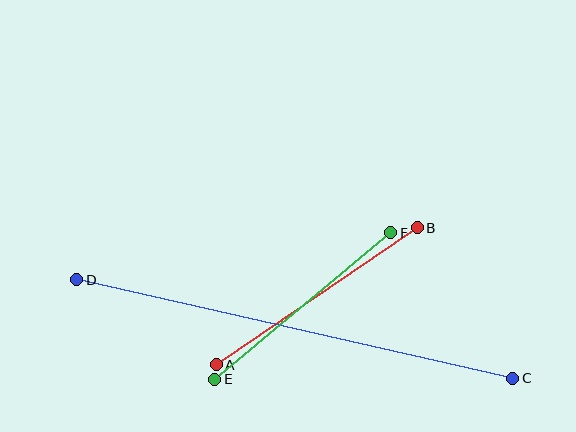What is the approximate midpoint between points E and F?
The midpoint is at approximately (303, 306) pixels.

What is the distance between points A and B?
The distance is approximately 243 pixels.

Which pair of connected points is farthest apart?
Points C and D are farthest apart.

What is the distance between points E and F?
The distance is approximately 229 pixels.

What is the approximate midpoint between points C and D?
The midpoint is at approximately (295, 329) pixels.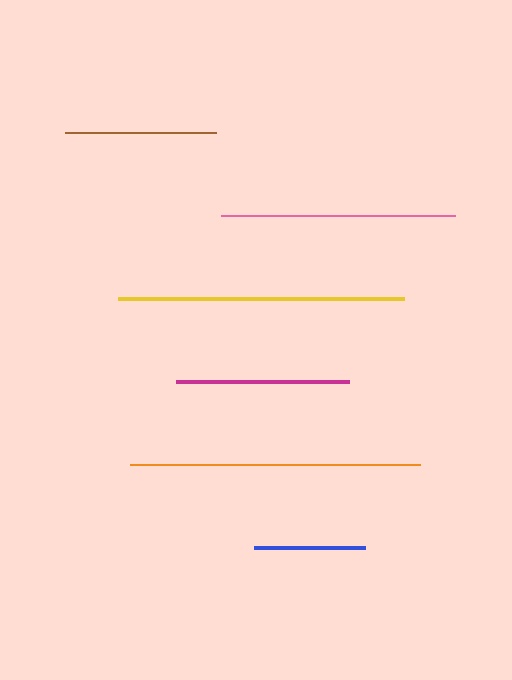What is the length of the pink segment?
The pink segment is approximately 234 pixels long.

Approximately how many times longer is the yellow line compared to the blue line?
The yellow line is approximately 2.6 times the length of the blue line.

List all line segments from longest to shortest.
From longest to shortest: orange, yellow, pink, magenta, brown, blue.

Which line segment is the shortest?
The blue line is the shortest at approximately 111 pixels.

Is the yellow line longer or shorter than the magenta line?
The yellow line is longer than the magenta line.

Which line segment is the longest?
The orange line is the longest at approximately 289 pixels.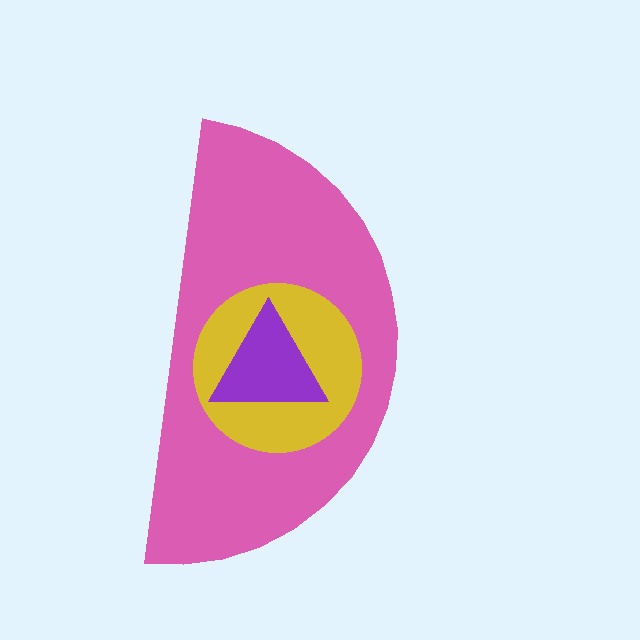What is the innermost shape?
The purple triangle.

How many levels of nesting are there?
3.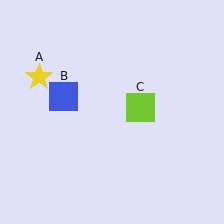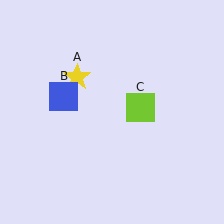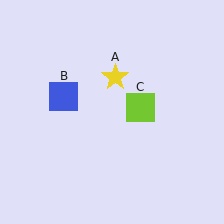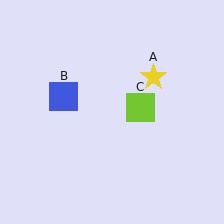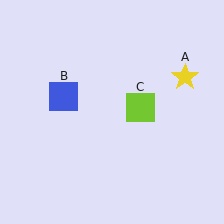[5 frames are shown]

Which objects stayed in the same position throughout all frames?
Blue square (object B) and lime square (object C) remained stationary.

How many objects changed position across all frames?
1 object changed position: yellow star (object A).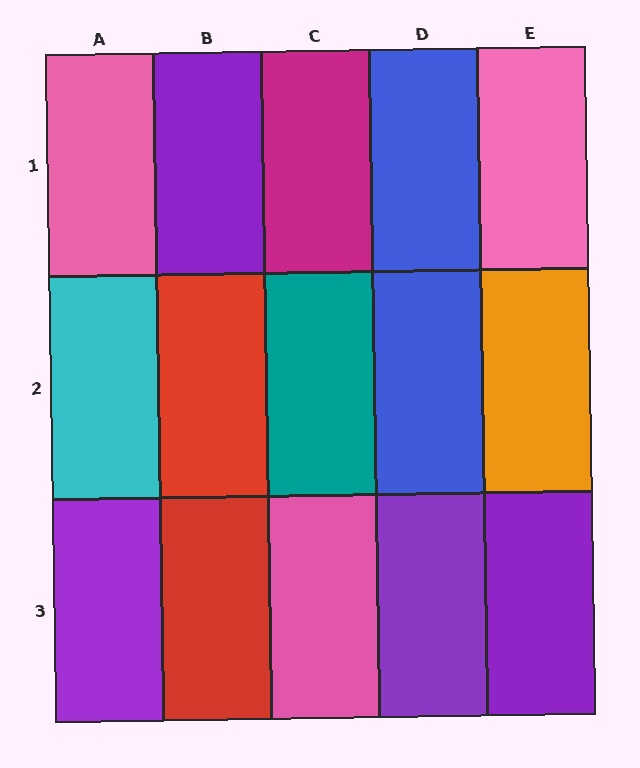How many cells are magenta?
1 cell is magenta.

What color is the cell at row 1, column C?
Magenta.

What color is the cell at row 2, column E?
Orange.